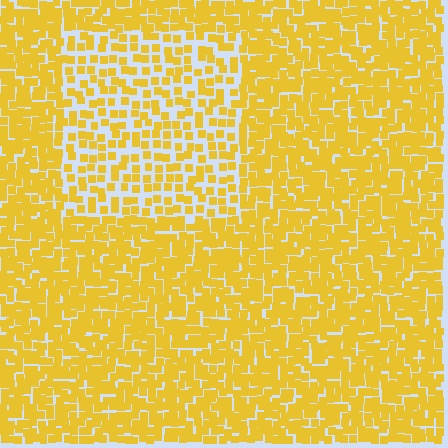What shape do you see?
I see a rectangle.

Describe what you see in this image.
The image contains small yellow elements arranged at two different densities. A rectangle-shaped region is visible where the elements are less densely packed than the surrounding area.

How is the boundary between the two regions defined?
The boundary is defined by a change in element density (approximately 1.9x ratio). All elements are the same color, size, and shape.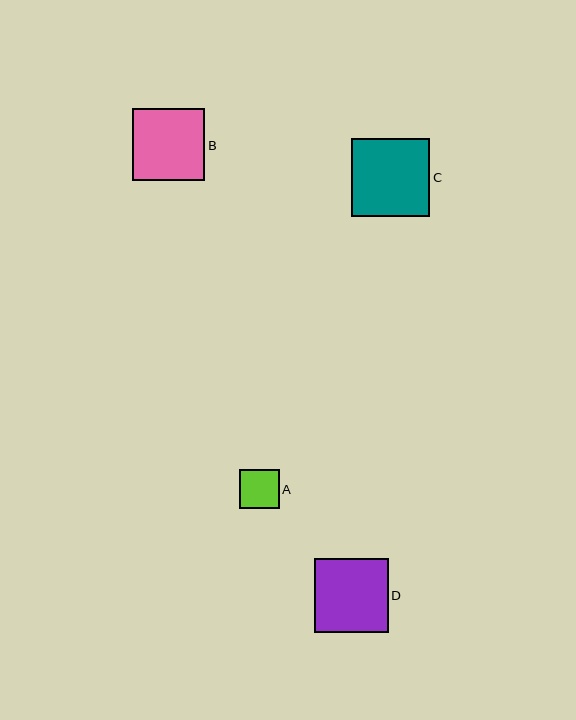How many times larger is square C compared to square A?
Square C is approximately 2.0 times the size of square A.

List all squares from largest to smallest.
From largest to smallest: C, D, B, A.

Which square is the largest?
Square C is the largest with a size of approximately 79 pixels.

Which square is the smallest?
Square A is the smallest with a size of approximately 39 pixels.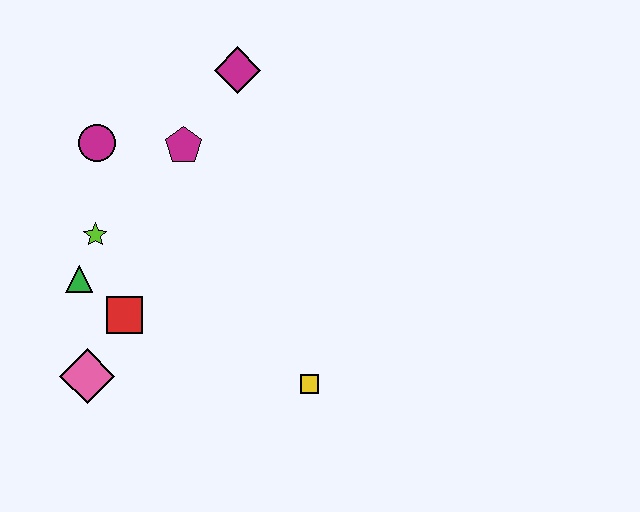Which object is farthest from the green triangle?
The magenta diamond is farthest from the green triangle.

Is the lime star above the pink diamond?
Yes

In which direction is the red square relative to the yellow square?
The red square is to the left of the yellow square.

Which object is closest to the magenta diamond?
The magenta pentagon is closest to the magenta diamond.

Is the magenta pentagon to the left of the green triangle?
No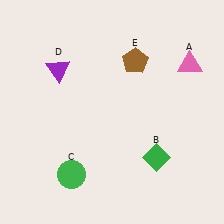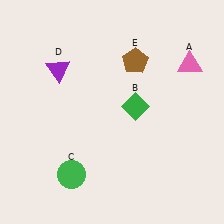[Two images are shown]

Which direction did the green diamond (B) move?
The green diamond (B) moved up.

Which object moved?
The green diamond (B) moved up.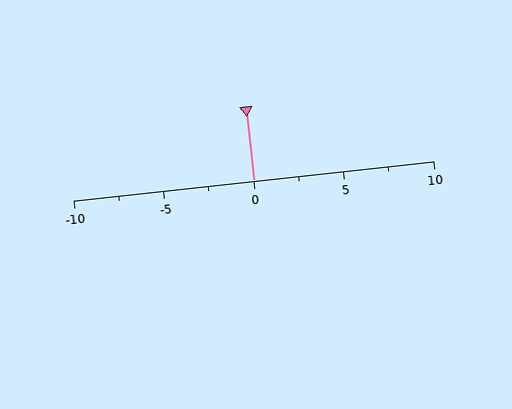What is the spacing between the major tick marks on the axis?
The major ticks are spaced 5 apart.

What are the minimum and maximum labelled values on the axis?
The axis runs from -10 to 10.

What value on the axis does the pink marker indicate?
The marker indicates approximately 0.